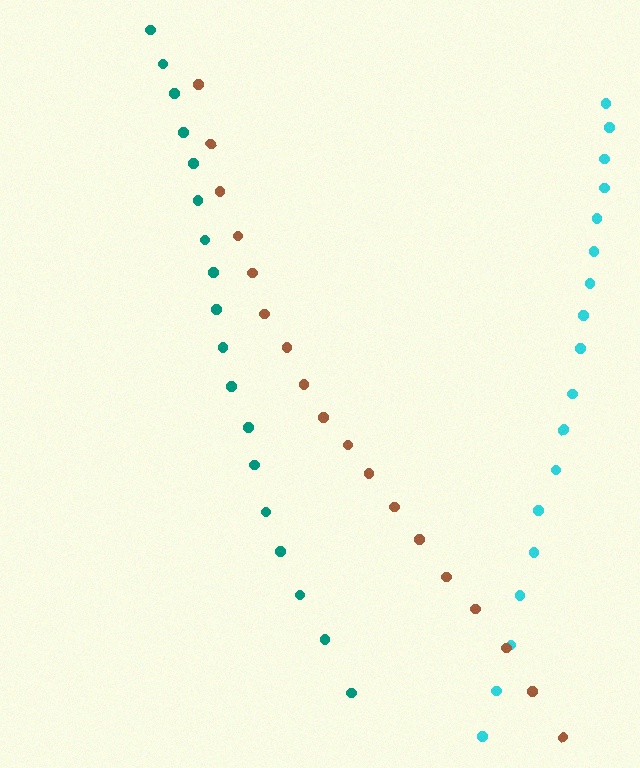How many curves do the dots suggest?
There are 3 distinct paths.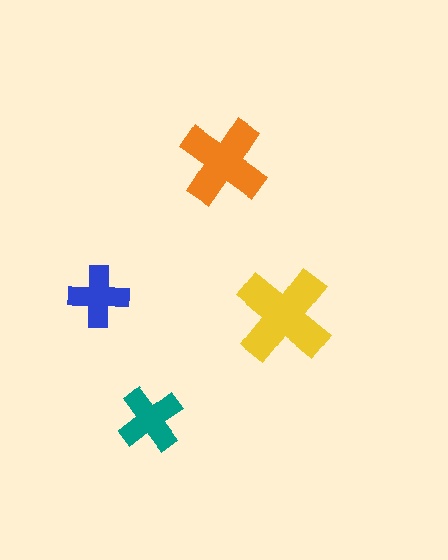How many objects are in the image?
There are 4 objects in the image.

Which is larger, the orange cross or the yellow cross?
The yellow one.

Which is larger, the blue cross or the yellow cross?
The yellow one.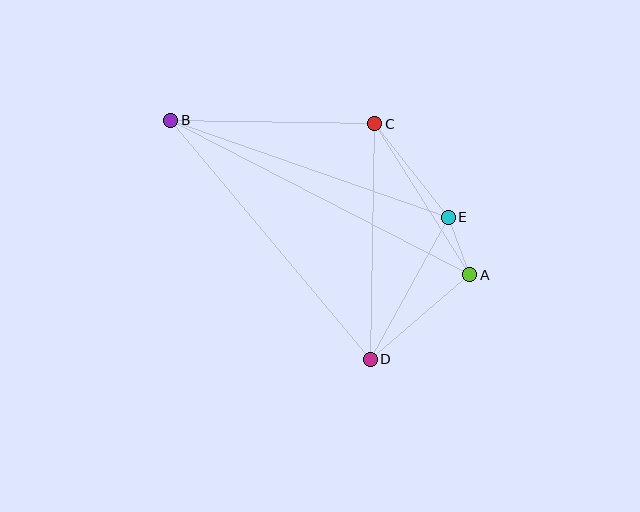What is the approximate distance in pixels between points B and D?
The distance between B and D is approximately 311 pixels.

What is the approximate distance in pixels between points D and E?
The distance between D and E is approximately 162 pixels.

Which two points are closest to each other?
Points A and E are closest to each other.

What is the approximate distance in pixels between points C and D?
The distance between C and D is approximately 235 pixels.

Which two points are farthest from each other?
Points A and B are farthest from each other.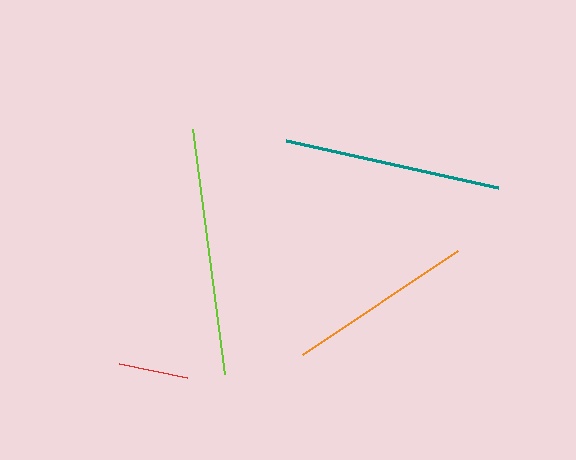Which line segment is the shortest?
The red line is the shortest at approximately 70 pixels.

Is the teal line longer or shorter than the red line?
The teal line is longer than the red line.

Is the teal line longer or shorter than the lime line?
The lime line is longer than the teal line.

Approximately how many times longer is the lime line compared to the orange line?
The lime line is approximately 1.3 times the length of the orange line.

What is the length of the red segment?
The red segment is approximately 70 pixels long.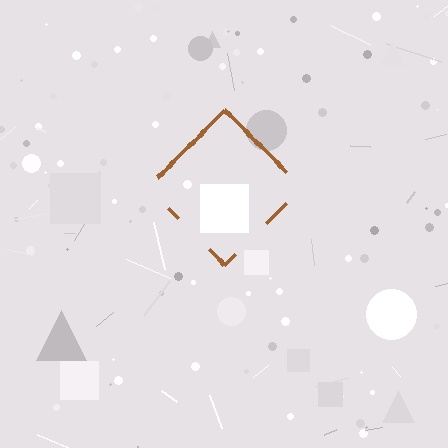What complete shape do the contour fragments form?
The contour fragments form a diamond.